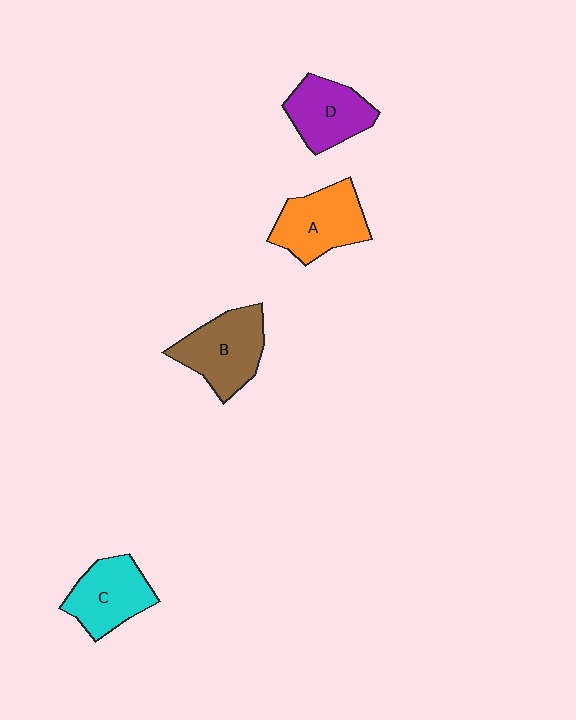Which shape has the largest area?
Shape B (brown).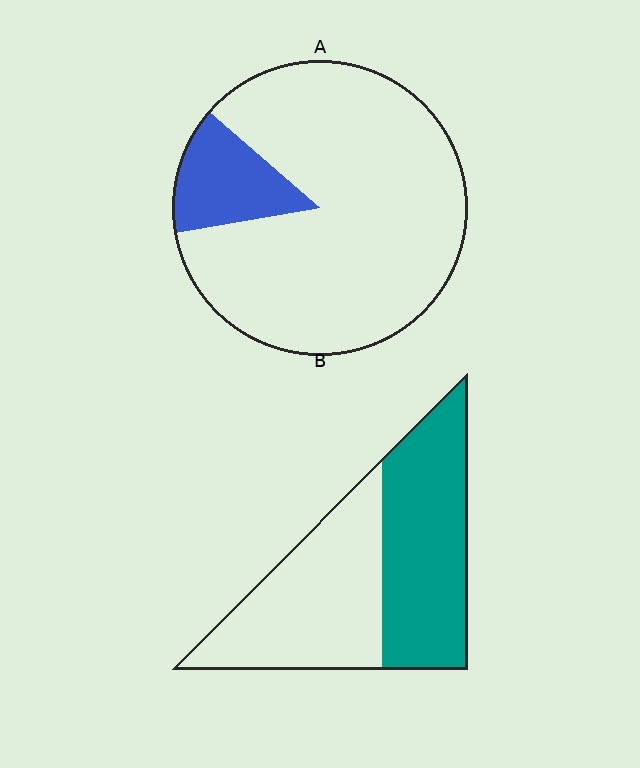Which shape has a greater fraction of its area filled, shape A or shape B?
Shape B.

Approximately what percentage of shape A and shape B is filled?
A is approximately 15% and B is approximately 50%.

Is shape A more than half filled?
No.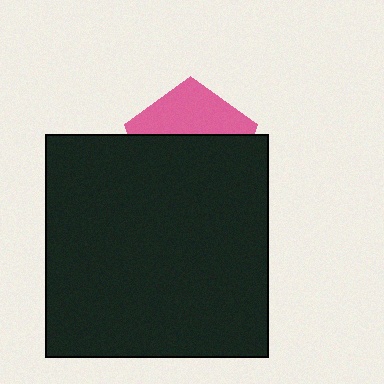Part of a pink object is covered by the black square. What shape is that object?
It is a pentagon.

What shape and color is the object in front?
The object in front is a black square.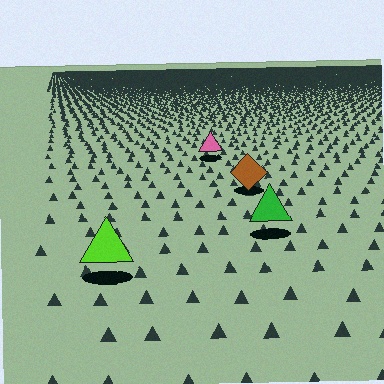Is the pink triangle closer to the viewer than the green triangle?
No. The green triangle is closer — you can tell from the texture gradient: the ground texture is coarser near it.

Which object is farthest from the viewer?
The pink triangle is farthest from the viewer. It appears smaller and the ground texture around it is denser.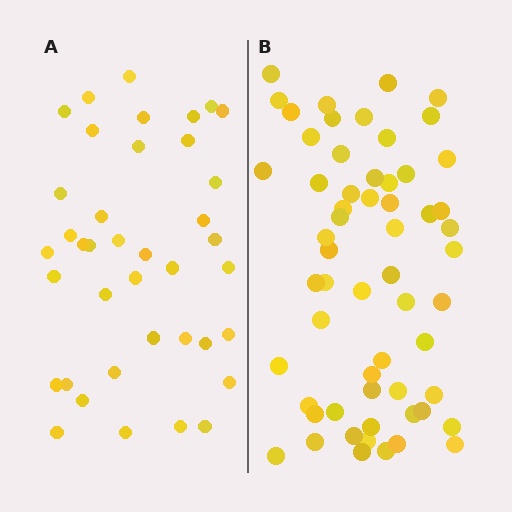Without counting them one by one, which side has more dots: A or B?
Region B (the right region) has more dots.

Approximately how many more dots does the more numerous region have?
Region B has approximately 20 more dots than region A.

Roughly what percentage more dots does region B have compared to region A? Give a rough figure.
About 50% more.